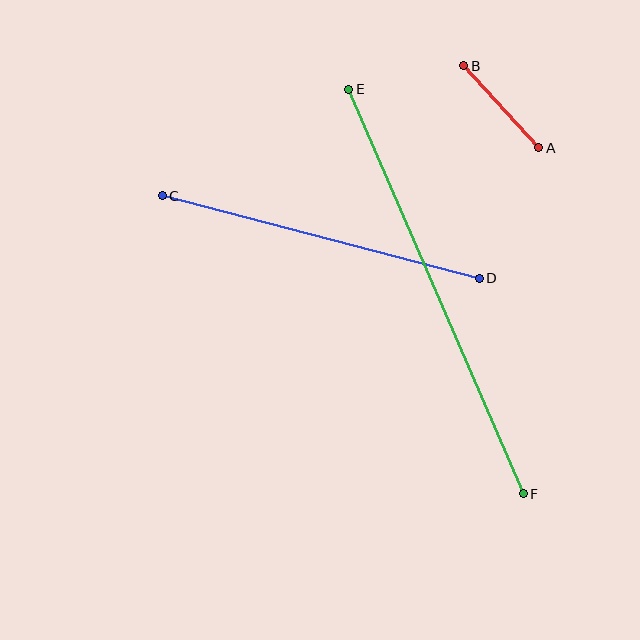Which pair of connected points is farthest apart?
Points E and F are farthest apart.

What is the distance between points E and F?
The distance is approximately 441 pixels.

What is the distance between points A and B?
The distance is approximately 111 pixels.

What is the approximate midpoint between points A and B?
The midpoint is at approximately (501, 107) pixels.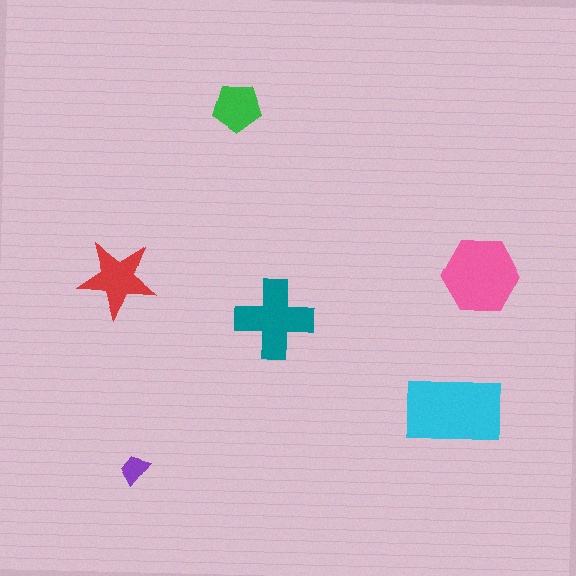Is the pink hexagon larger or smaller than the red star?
Larger.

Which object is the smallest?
The purple trapezoid.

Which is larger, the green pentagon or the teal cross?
The teal cross.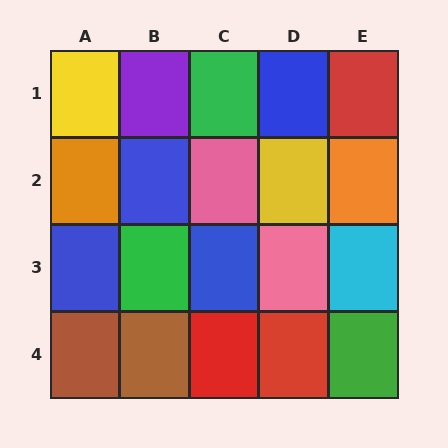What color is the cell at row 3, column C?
Blue.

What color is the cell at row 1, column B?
Purple.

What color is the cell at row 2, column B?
Blue.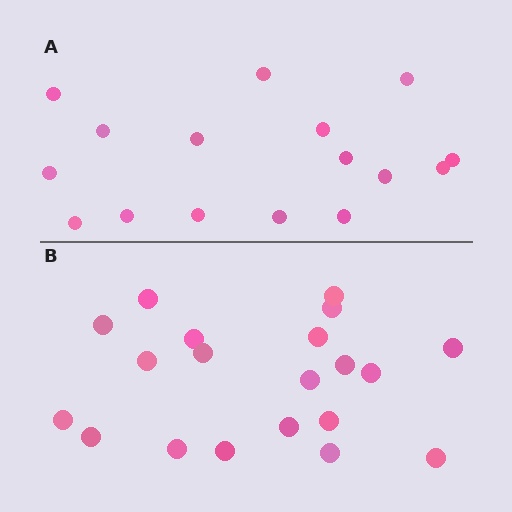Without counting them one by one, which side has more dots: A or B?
Region B (the bottom region) has more dots.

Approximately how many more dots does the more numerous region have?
Region B has about 4 more dots than region A.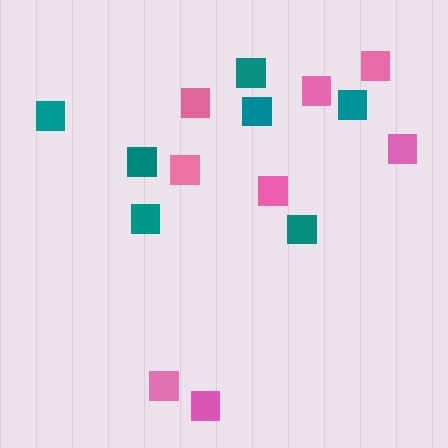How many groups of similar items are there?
There are 2 groups: one group of pink squares (8) and one group of teal squares (7).